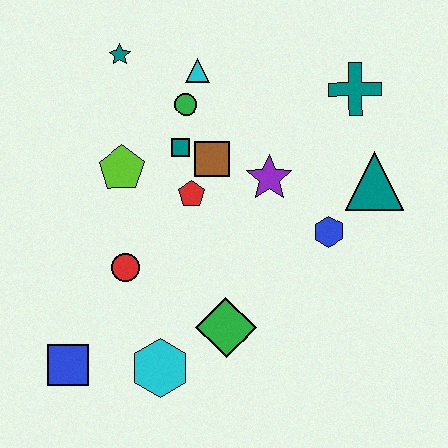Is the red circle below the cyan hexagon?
No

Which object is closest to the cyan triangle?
The green circle is closest to the cyan triangle.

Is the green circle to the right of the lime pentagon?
Yes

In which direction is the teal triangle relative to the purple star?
The teal triangle is to the right of the purple star.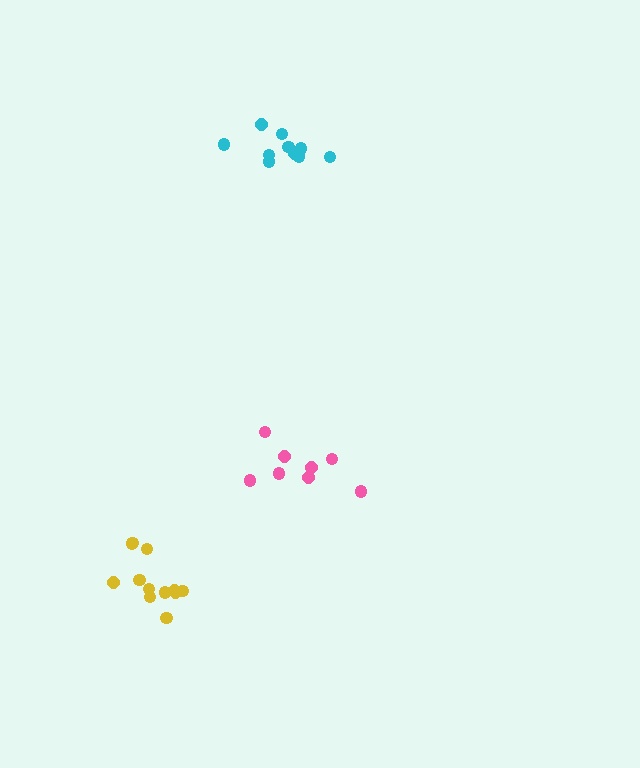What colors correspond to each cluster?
The clusters are colored: yellow, cyan, pink.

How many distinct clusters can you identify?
There are 3 distinct clusters.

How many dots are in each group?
Group 1: 12 dots, Group 2: 10 dots, Group 3: 8 dots (30 total).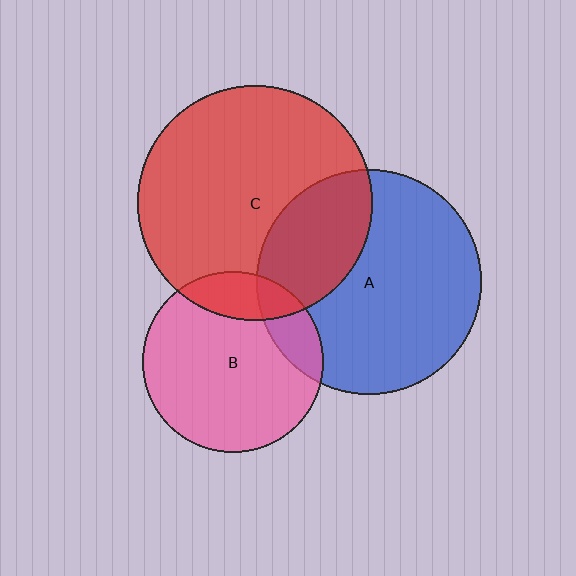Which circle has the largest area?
Circle C (red).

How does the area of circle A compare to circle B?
Approximately 1.5 times.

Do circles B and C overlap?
Yes.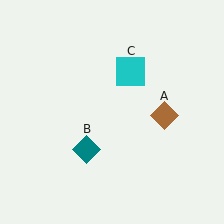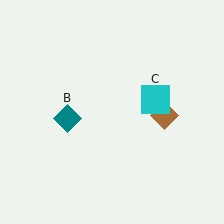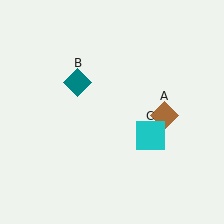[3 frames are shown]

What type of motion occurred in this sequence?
The teal diamond (object B), cyan square (object C) rotated clockwise around the center of the scene.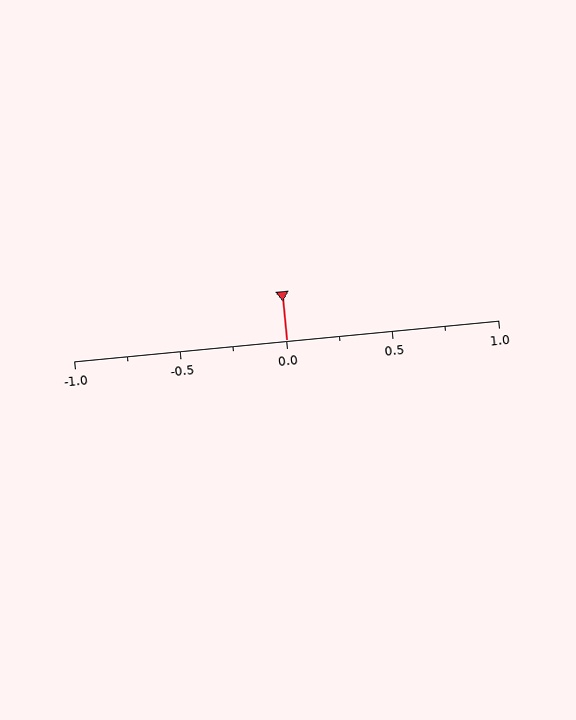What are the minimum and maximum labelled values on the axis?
The axis runs from -1.0 to 1.0.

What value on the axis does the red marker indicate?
The marker indicates approximately 0.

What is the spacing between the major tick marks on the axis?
The major ticks are spaced 0.5 apart.